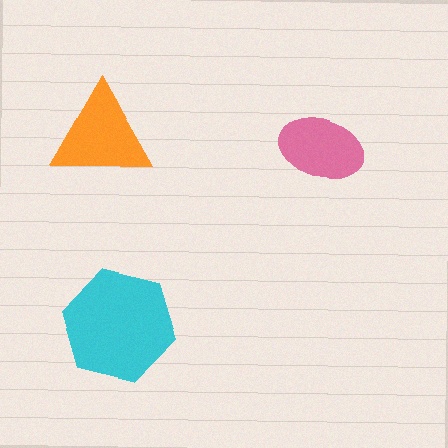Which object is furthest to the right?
The pink ellipse is rightmost.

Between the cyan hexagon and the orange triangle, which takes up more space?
The cyan hexagon.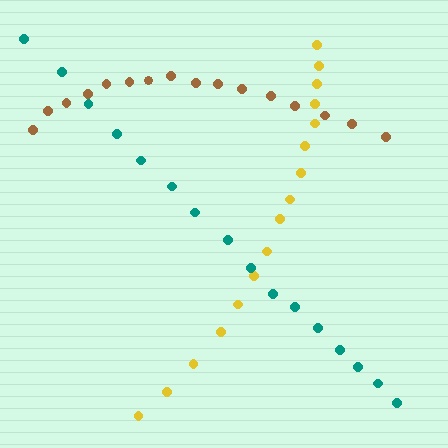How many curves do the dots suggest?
There are 3 distinct paths.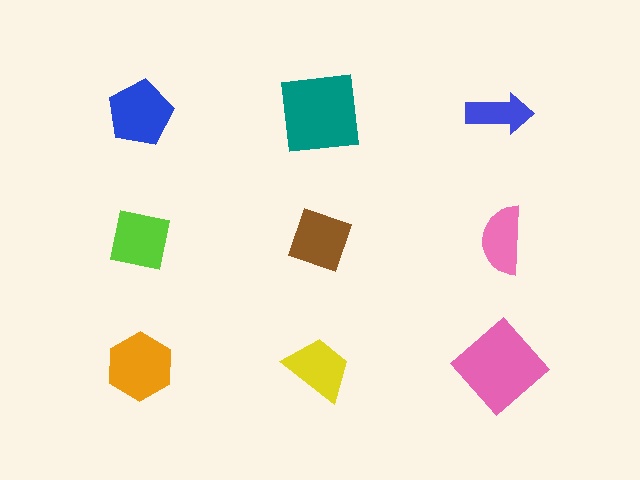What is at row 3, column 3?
A pink diamond.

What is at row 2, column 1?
A lime square.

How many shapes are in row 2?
3 shapes.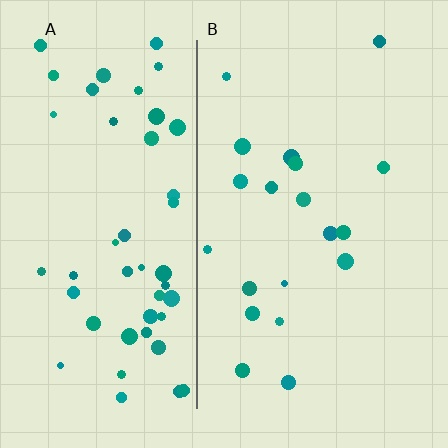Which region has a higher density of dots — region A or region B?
A (the left).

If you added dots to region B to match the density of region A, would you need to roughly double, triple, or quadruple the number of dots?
Approximately triple.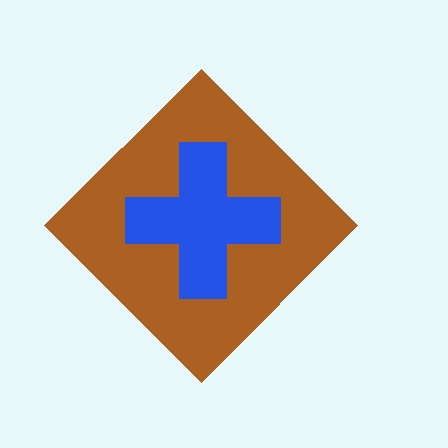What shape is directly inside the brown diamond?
The blue cross.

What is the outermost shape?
The brown diamond.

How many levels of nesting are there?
2.